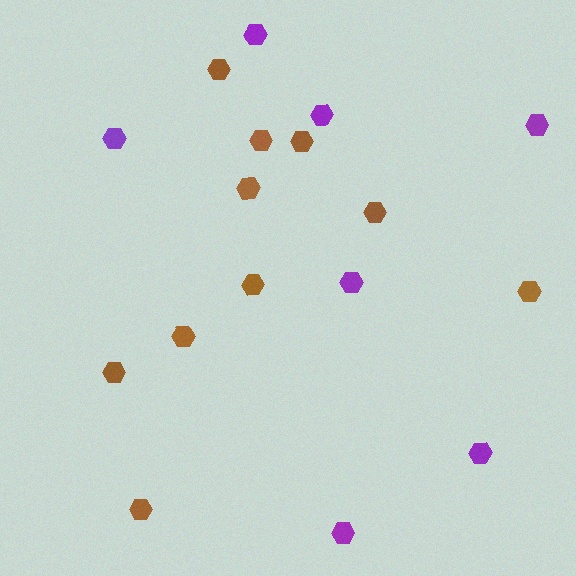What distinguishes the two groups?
There are 2 groups: one group of brown hexagons (10) and one group of purple hexagons (7).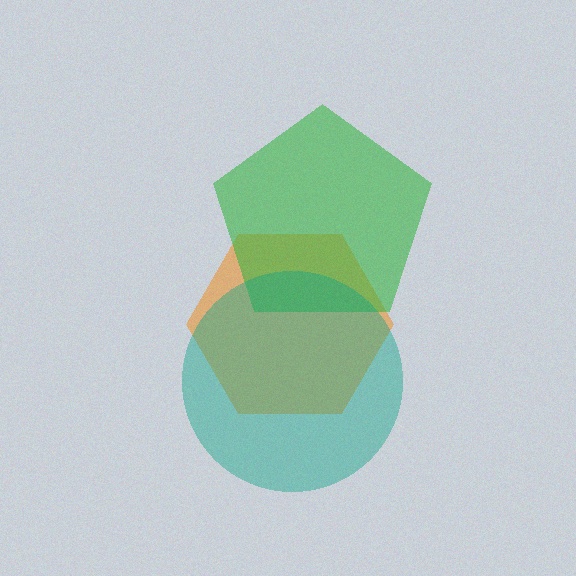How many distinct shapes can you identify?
There are 3 distinct shapes: an orange hexagon, a green pentagon, a teal circle.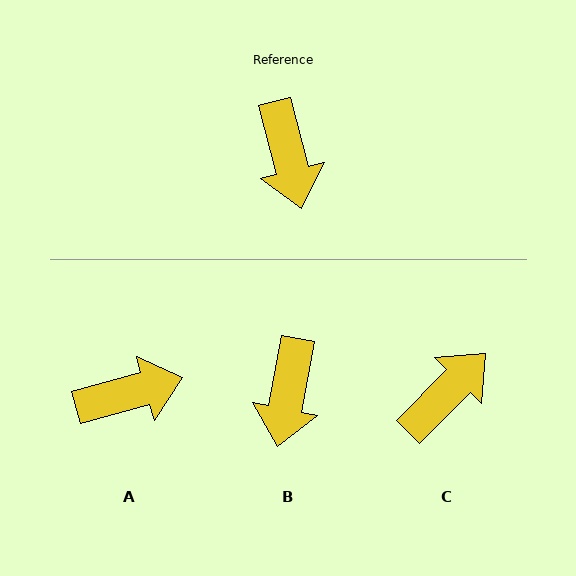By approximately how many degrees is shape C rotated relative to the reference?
Approximately 121 degrees counter-clockwise.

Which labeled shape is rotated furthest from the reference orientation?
C, about 121 degrees away.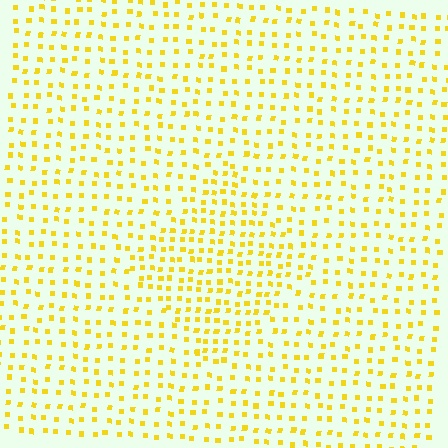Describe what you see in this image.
The image contains small yellow elements arranged at two different densities. A diamond-shaped region is visible where the elements are more densely packed than the surrounding area.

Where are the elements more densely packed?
The elements are more densely packed inside the diamond boundary.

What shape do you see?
I see a diamond.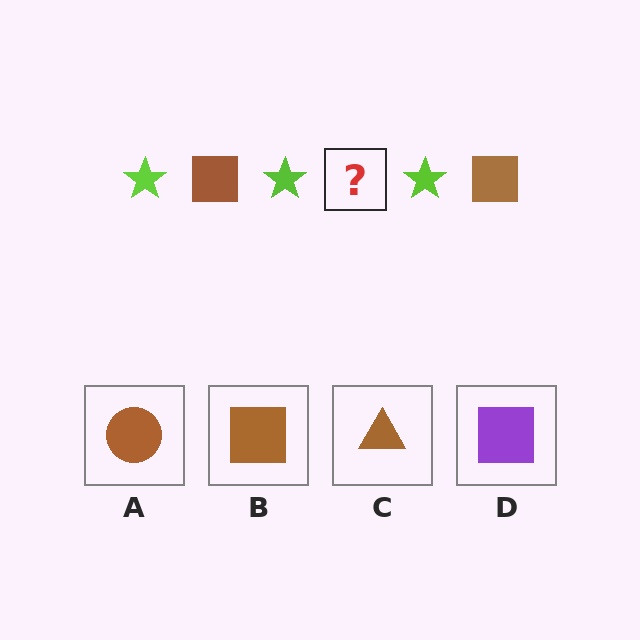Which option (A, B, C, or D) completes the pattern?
B.